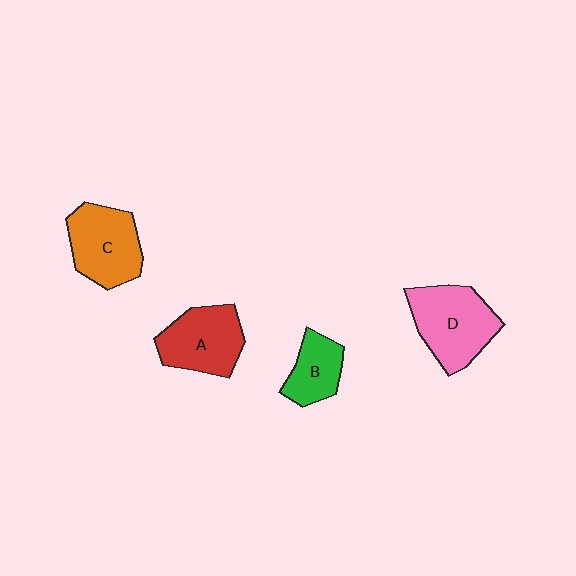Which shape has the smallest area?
Shape B (green).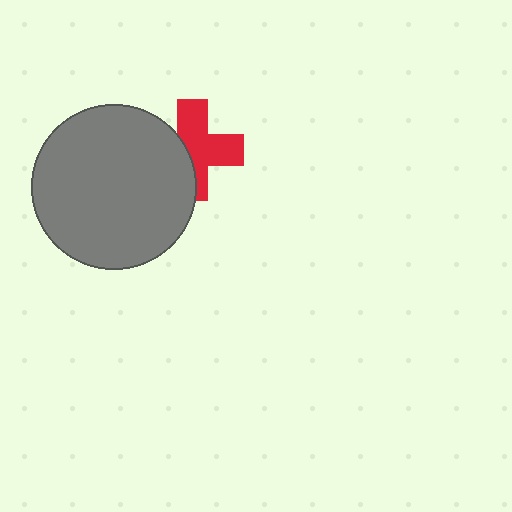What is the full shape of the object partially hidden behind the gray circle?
The partially hidden object is a red cross.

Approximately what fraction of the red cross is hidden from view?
Roughly 40% of the red cross is hidden behind the gray circle.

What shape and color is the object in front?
The object in front is a gray circle.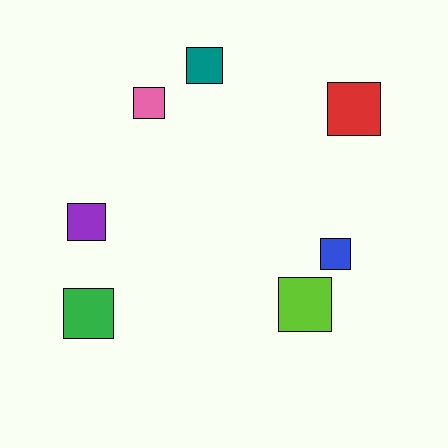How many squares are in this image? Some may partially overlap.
There are 7 squares.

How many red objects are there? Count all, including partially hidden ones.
There is 1 red object.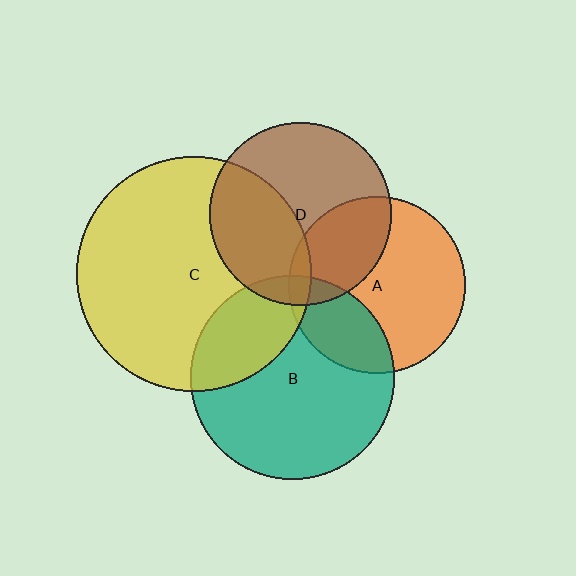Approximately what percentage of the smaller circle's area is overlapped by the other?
Approximately 10%.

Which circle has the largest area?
Circle C (yellow).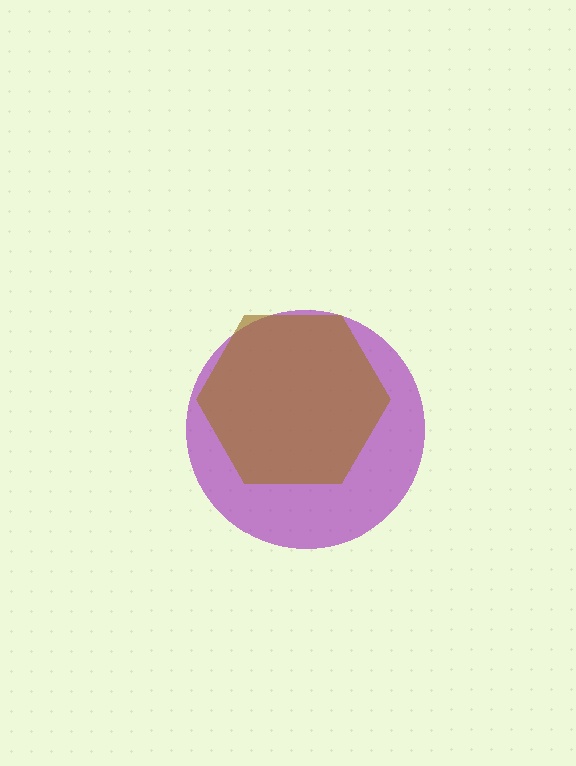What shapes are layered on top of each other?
The layered shapes are: a purple circle, a brown hexagon.